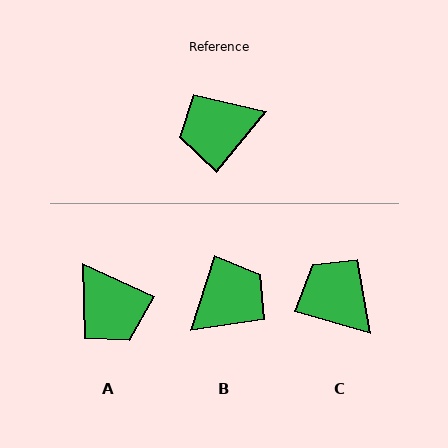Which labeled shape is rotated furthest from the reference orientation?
B, about 158 degrees away.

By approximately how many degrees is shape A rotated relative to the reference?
Approximately 105 degrees counter-clockwise.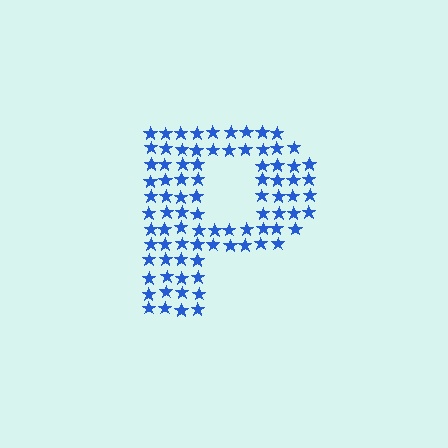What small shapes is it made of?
It is made of small stars.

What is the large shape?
The large shape is the letter P.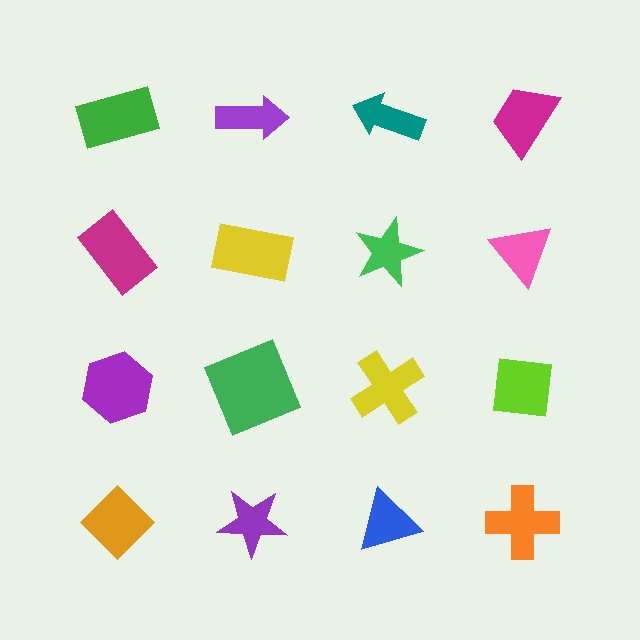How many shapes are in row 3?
4 shapes.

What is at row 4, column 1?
An orange diamond.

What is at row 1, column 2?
A purple arrow.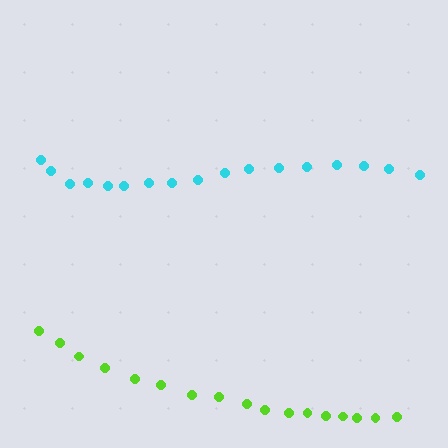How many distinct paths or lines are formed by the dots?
There are 2 distinct paths.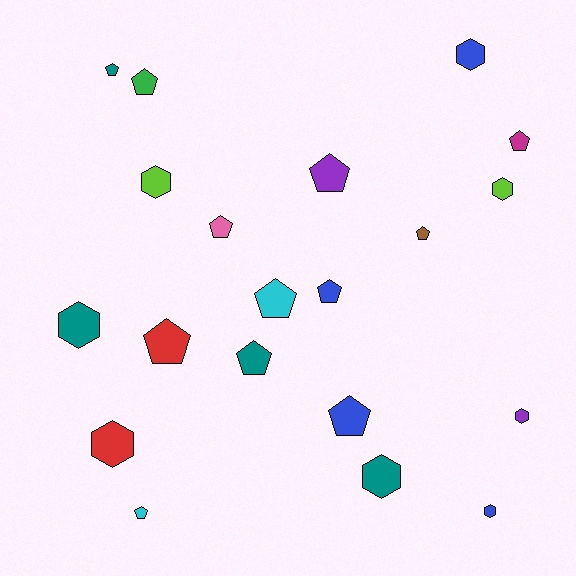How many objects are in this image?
There are 20 objects.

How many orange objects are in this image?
There are no orange objects.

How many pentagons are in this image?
There are 12 pentagons.